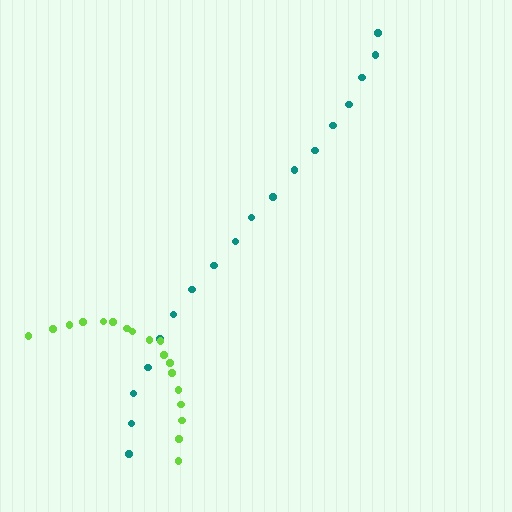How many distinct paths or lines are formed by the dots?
There are 2 distinct paths.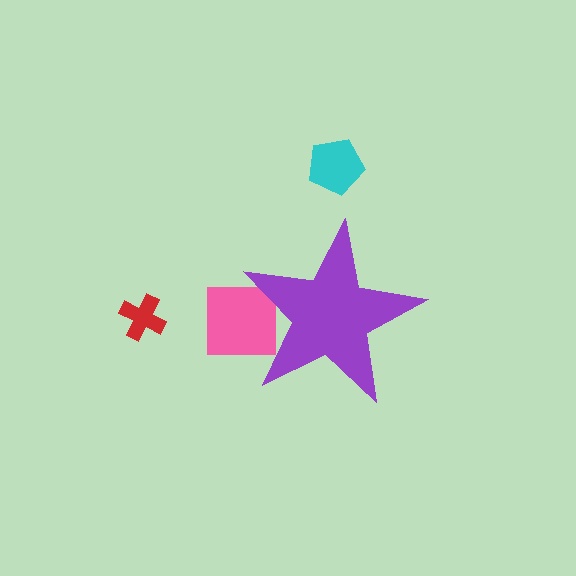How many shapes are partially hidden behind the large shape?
1 shape is partially hidden.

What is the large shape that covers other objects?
A purple star.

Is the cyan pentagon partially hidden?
No, the cyan pentagon is fully visible.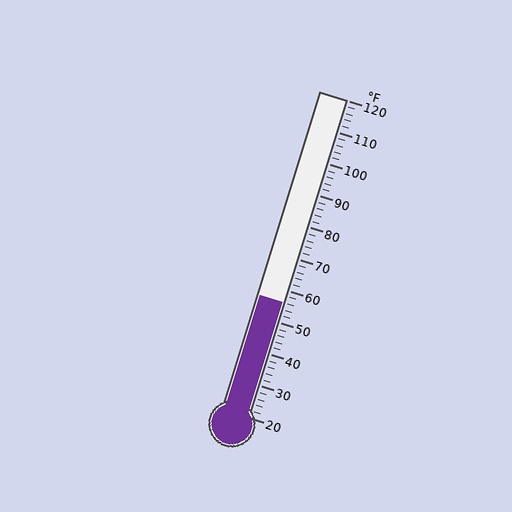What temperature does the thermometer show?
The thermometer shows approximately 56°F.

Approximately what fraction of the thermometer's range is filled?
The thermometer is filled to approximately 35% of its range.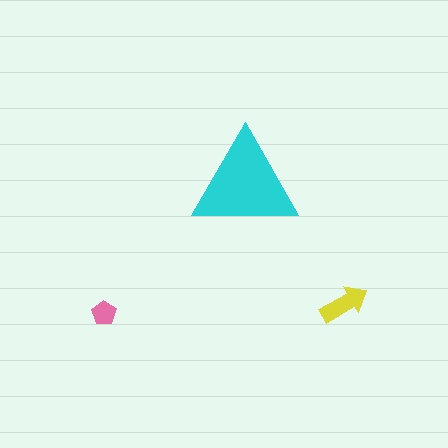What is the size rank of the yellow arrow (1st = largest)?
2nd.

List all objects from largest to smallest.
The cyan triangle, the yellow arrow, the pink pentagon.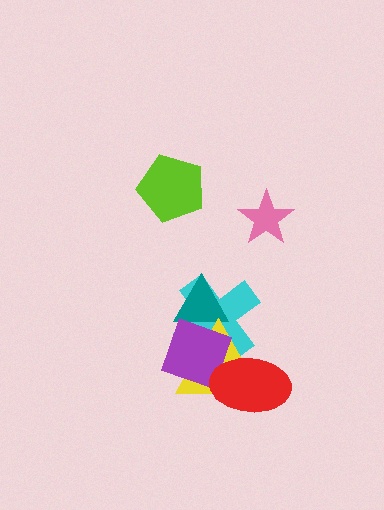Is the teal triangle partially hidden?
Yes, it is partially covered by another shape.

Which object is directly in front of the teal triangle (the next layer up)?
The yellow triangle is directly in front of the teal triangle.